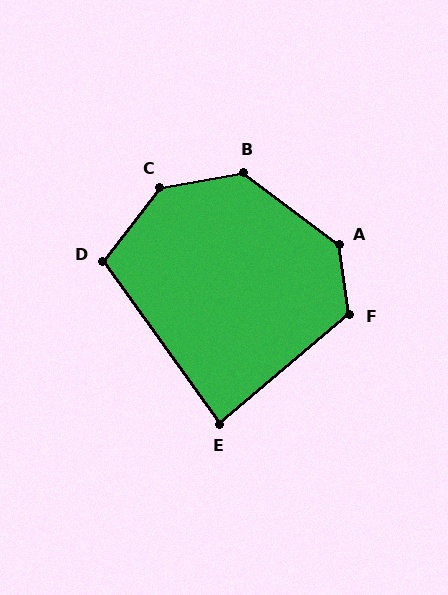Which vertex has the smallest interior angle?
E, at approximately 86 degrees.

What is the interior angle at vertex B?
Approximately 132 degrees (obtuse).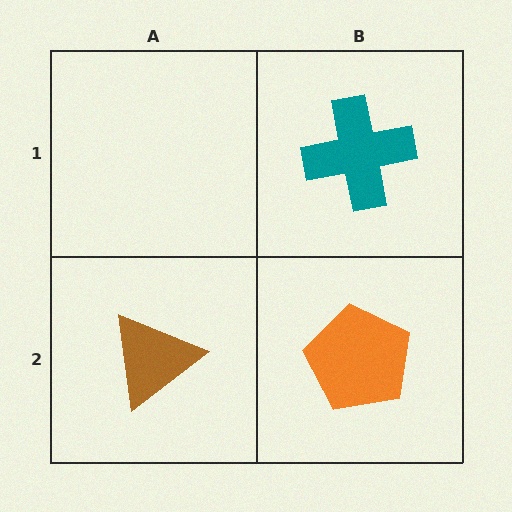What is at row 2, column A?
A brown triangle.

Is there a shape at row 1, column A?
No, that cell is empty.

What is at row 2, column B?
An orange pentagon.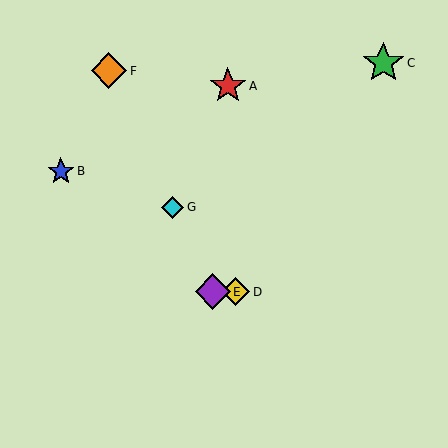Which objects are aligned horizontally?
Objects D, E are aligned horizontally.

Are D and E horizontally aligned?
Yes, both are at y≈292.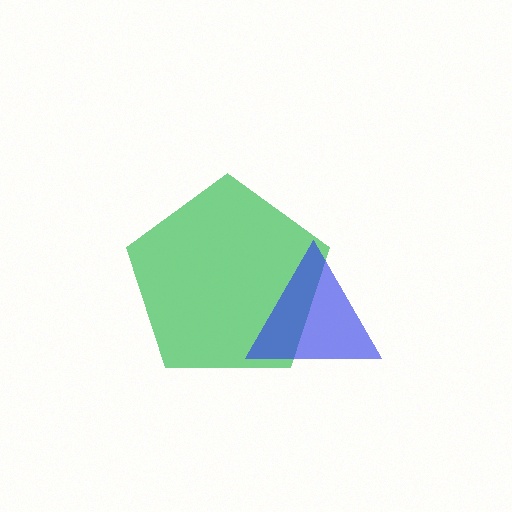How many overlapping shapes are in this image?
There are 2 overlapping shapes in the image.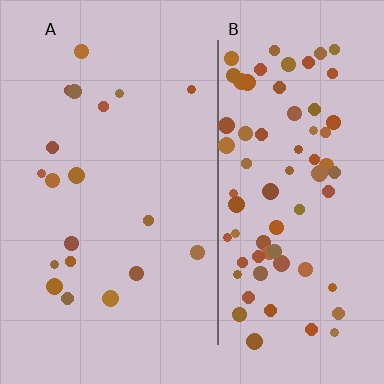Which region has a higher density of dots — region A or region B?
B (the right).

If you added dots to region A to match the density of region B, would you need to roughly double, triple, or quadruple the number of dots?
Approximately quadruple.